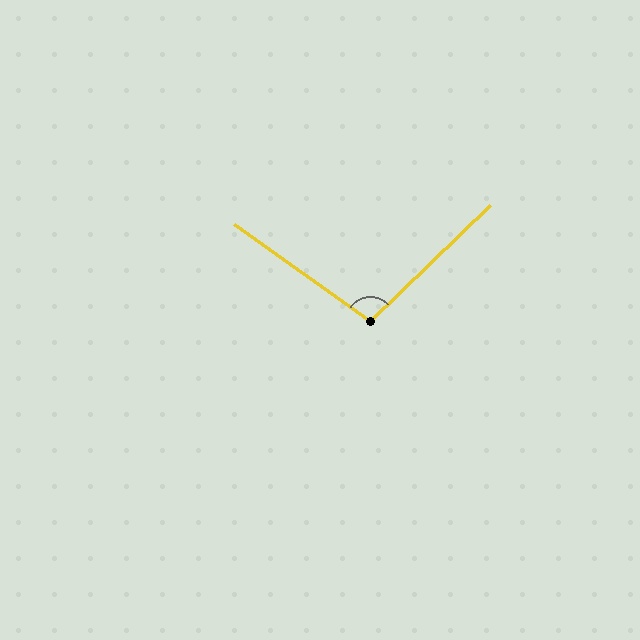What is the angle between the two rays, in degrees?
Approximately 101 degrees.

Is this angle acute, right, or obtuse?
It is obtuse.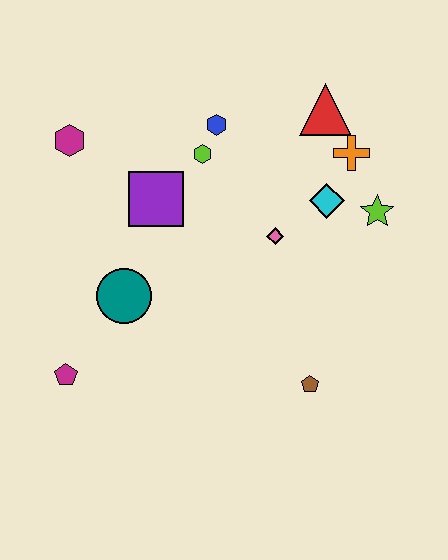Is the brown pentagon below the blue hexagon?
Yes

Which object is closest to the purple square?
The lime hexagon is closest to the purple square.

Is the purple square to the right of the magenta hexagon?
Yes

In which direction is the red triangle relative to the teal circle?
The red triangle is to the right of the teal circle.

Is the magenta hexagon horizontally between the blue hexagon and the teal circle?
No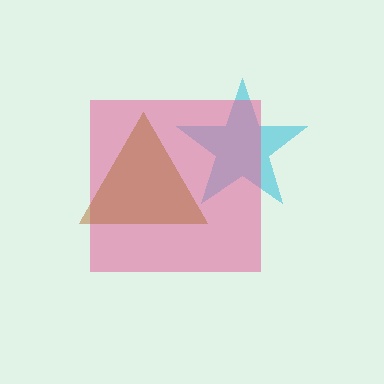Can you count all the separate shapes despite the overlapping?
Yes, there are 3 separate shapes.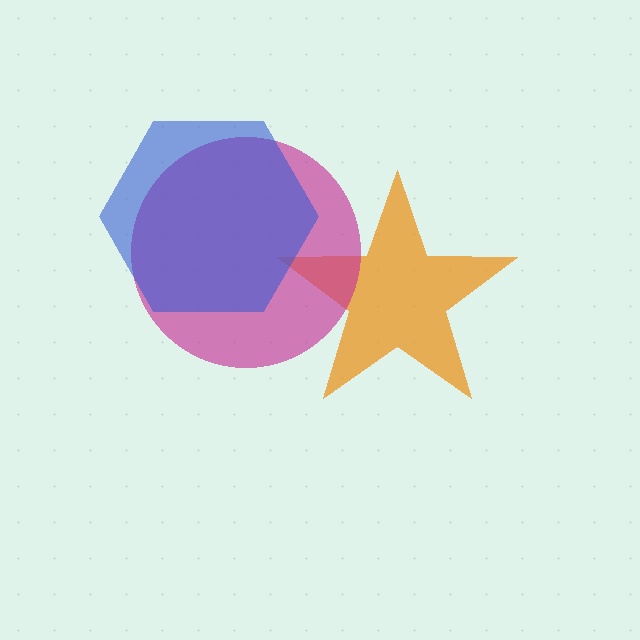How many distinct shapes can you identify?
There are 3 distinct shapes: an orange star, a magenta circle, a blue hexagon.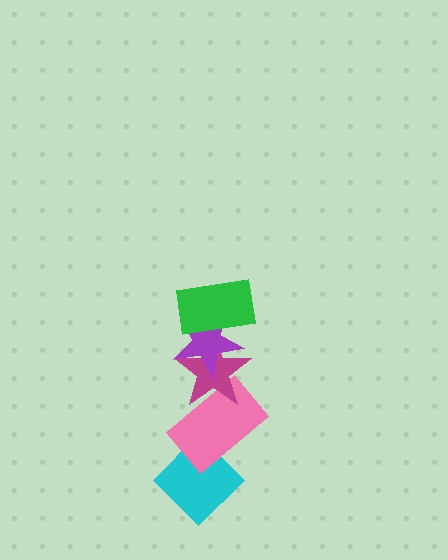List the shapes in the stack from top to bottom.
From top to bottom: the green rectangle, the purple star, the magenta star, the pink rectangle, the cyan diamond.